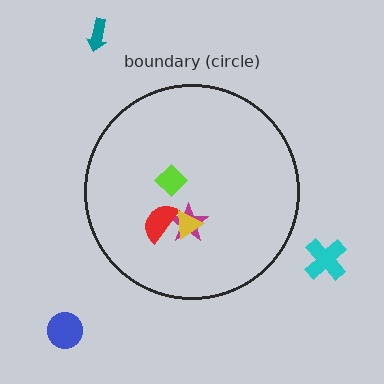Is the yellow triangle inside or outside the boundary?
Inside.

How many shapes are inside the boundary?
4 inside, 3 outside.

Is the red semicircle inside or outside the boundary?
Inside.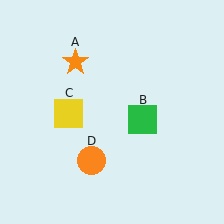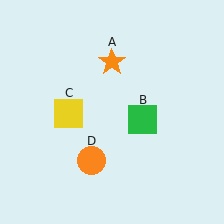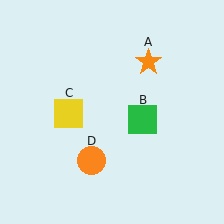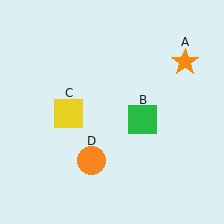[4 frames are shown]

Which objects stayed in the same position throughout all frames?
Green square (object B) and yellow square (object C) and orange circle (object D) remained stationary.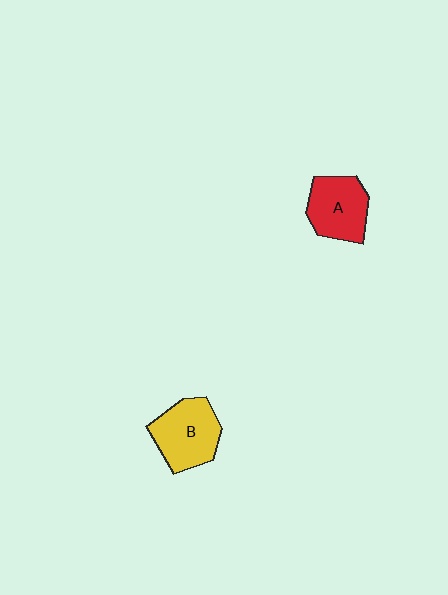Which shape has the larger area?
Shape B (yellow).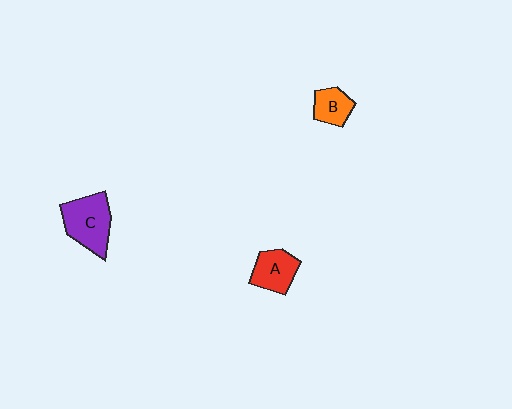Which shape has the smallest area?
Shape B (orange).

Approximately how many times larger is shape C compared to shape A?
Approximately 1.4 times.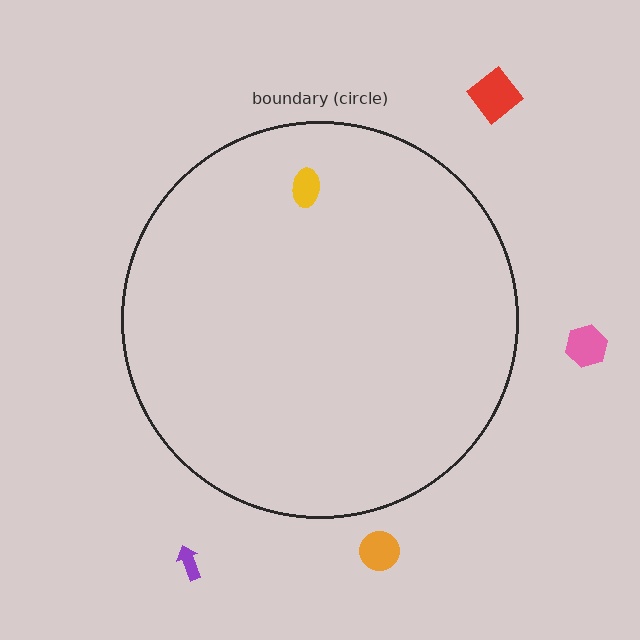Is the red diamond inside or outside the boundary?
Outside.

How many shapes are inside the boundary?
1 inside, 4 outside.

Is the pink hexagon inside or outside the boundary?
Outside.